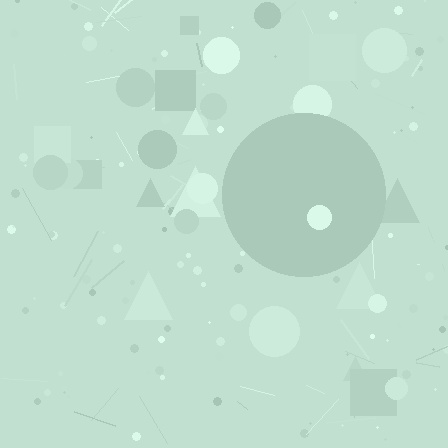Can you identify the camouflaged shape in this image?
The camouflaged shape is a circle.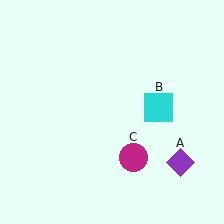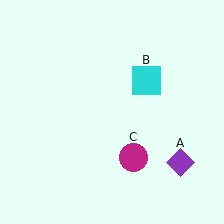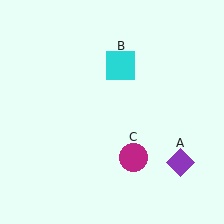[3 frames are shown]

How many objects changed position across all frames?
1 object changed position: cyan square (object B).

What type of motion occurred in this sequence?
The cyan square (object B) rotated counterclockwise around the center of the scene.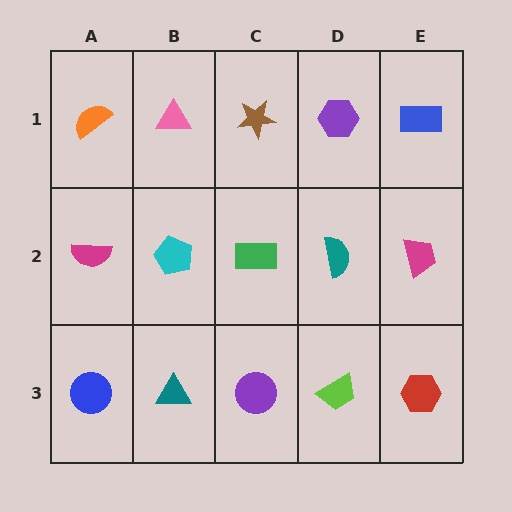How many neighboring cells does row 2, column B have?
4.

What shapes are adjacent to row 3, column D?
A teal semicircle (row 2, column D), a purple circle (row 3, column C), a red hexagon (row 3, column E).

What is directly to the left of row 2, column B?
A magenta semicircle.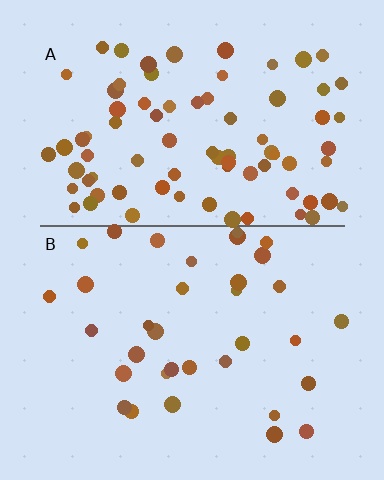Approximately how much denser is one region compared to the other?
Approximately 2.4× — region A over region B.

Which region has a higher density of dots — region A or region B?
A (the top).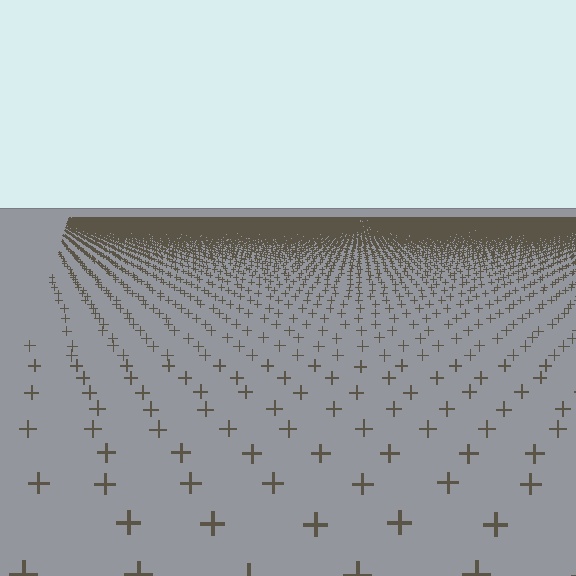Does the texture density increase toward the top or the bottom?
Density increases toward the top.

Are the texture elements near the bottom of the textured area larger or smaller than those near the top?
Larger. Near the bottom, elements are closer to the viewer and appear at a bigger on-screen size.